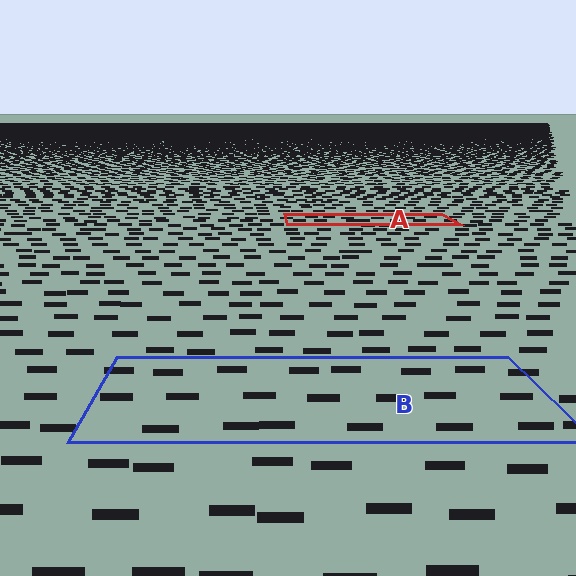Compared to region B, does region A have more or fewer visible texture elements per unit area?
Region A has more texture elements per unit area — they are packed more densely because it is farther away.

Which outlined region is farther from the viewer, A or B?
Region A is farther from the viewer — the texture elements inside it appear smaller and more densely packed.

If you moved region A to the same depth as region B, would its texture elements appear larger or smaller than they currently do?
They would appear larger. At a closer depth, the same texture elements are projected at a bigger on-screen size.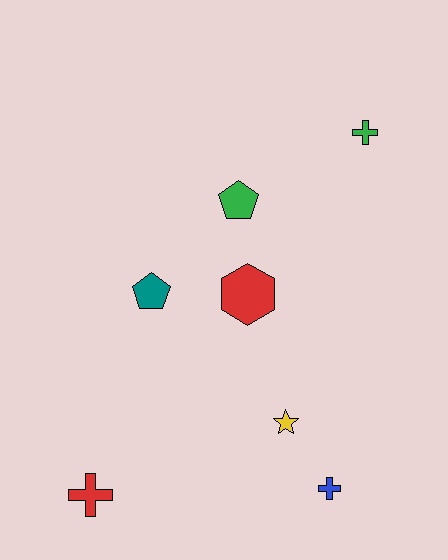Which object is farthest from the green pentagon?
The red cross is farthest from the green pentagon.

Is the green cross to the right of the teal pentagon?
Yes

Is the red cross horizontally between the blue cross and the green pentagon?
No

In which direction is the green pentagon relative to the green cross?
The green pentagon is to the left of the green cross.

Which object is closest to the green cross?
The green pentagon is closest to the green cross.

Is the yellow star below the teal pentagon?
Yes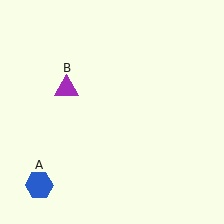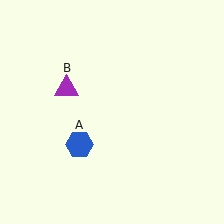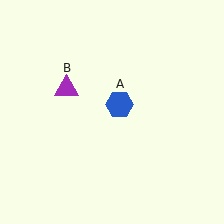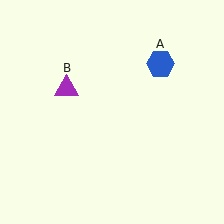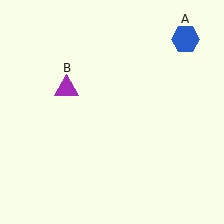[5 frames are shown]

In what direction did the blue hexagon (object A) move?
The blue hexagon (object A) moved up and to the right.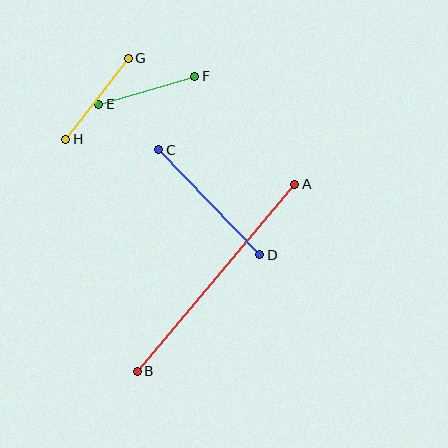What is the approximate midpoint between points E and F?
The midpoint is at approximately (147, 90) pixels.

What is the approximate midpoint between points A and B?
The midpoint is at approximately (216, 278) pixels.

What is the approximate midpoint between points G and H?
The midpoint is at approximately (97, 99) pixels.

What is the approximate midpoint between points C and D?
The midpoint is at approximately (209, 202) pixels.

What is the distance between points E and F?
The distance is approximately 100 pixels.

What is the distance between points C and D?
The distance is approximately 146 pixels.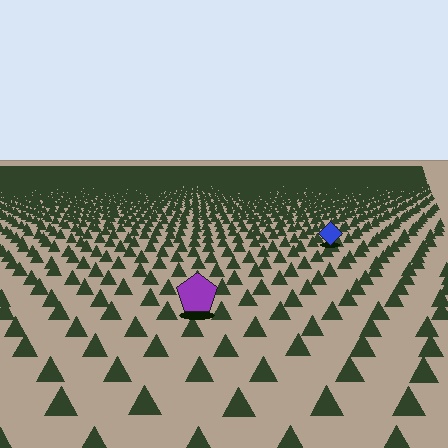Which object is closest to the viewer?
The purple pentagon is closest. The texture marks near it are larger and more spread out.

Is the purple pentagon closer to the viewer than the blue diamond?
Yes. The purple pentagon is closer — you can tell from the texture gradient: the ground texture is coarser near it.